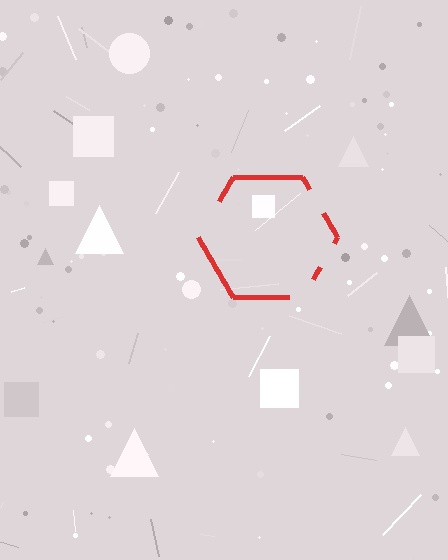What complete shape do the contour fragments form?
The contour fragments form a hexagon.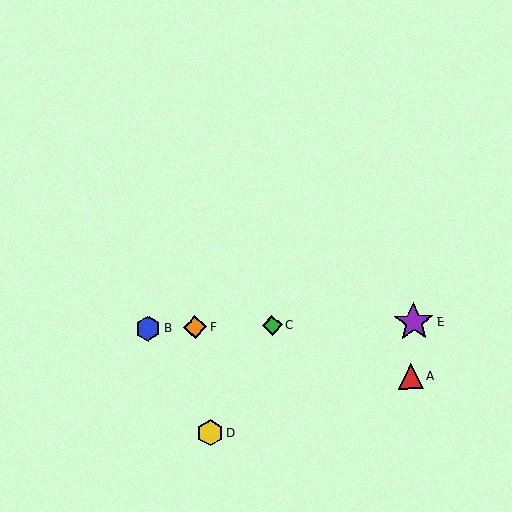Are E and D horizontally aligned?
No, E is at y≈322 and D is at y≈433.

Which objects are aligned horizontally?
Objects B, C, E, F are aligned horizontally.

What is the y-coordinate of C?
Object C is at y≈325.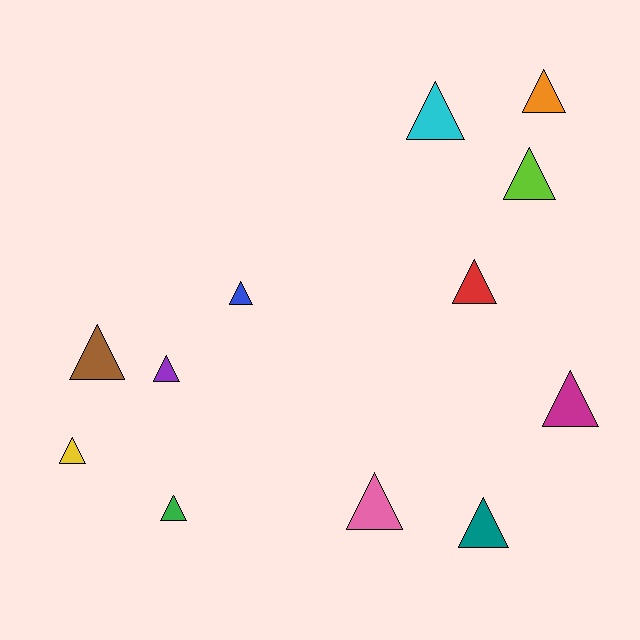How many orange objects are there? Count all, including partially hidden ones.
There is 1 orange object.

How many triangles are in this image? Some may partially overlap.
There are 12 triangles.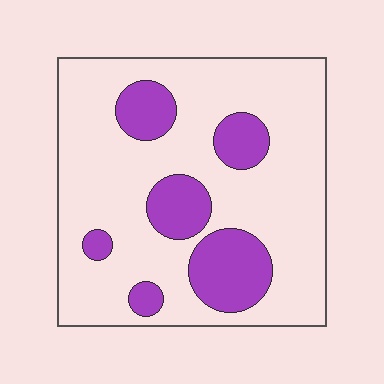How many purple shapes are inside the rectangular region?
6.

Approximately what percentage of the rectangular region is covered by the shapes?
Approximately 20%.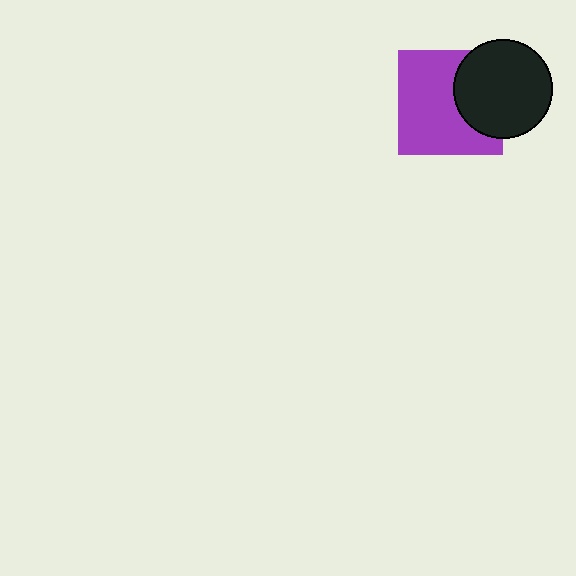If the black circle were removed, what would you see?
You would see the complete purple square.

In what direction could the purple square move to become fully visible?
The purple square could move left. That would shift it out from behind the black circle entirely.